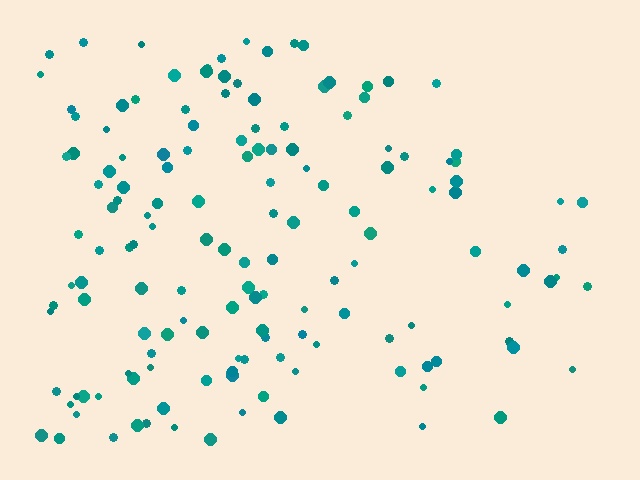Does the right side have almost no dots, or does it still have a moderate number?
Still a moderate number, just noticeably fewer than the left.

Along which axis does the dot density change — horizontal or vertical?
Horizontal.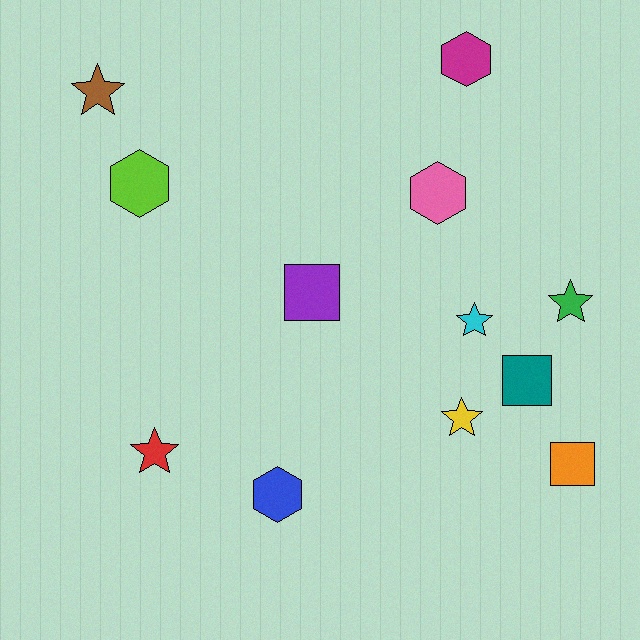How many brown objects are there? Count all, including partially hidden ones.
There is 1 brown object.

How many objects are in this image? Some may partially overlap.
There are 12 objects.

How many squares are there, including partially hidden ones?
There are 3 squares.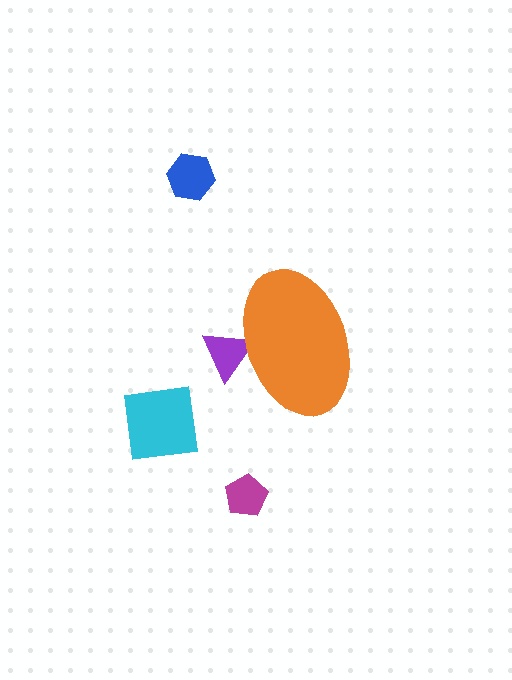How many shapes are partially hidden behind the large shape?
1 shape is partially hidden.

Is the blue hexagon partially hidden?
No, the blue hexagon is fully visible.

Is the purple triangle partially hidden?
Yes, the purple triangle is partially hidden behind the orange ellipse.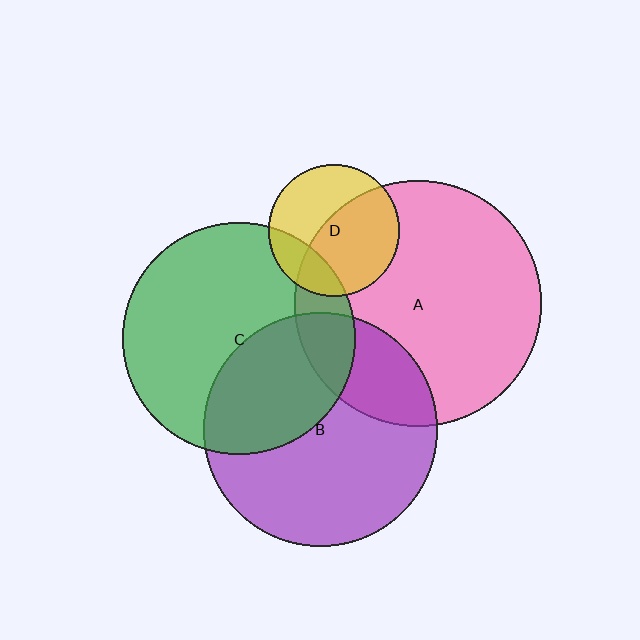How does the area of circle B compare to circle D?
Approximately 3.2 times.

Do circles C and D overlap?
Yes.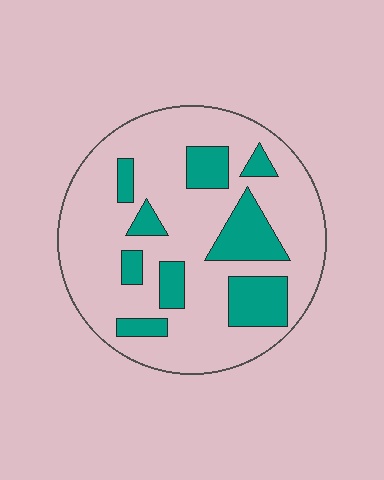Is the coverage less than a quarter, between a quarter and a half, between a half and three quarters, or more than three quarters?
Less than a quarter.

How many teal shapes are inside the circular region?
9.